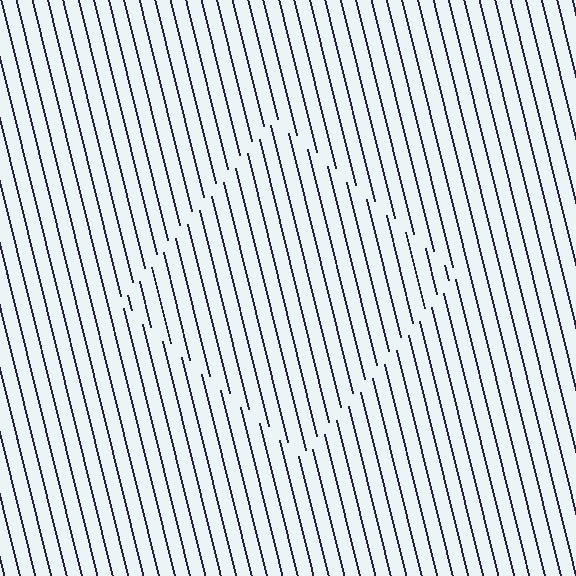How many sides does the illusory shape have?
4 sides — the line-ends trace a square.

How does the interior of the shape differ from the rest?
The interior of the shape contains the same grating, shifted by half a period — the contour is defined by the phase discontinuity where line-ends from the inner and outer gratings abut.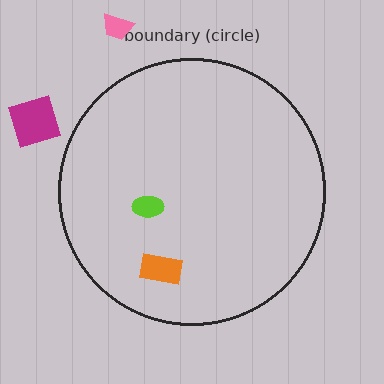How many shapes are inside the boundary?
2 inside, 2 outside.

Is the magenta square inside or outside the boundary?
Outside.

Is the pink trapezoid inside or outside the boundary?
Outside.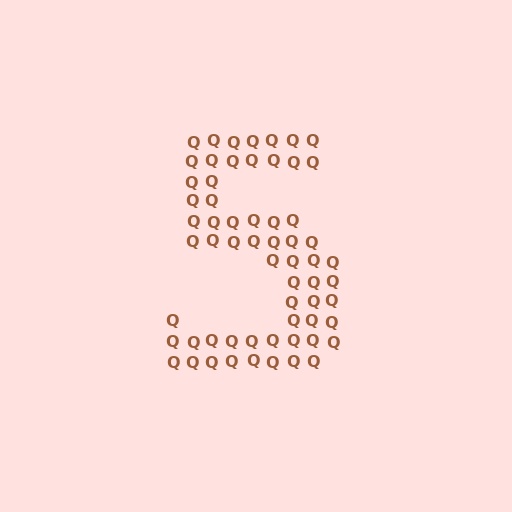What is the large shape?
The large shape is the digit 5.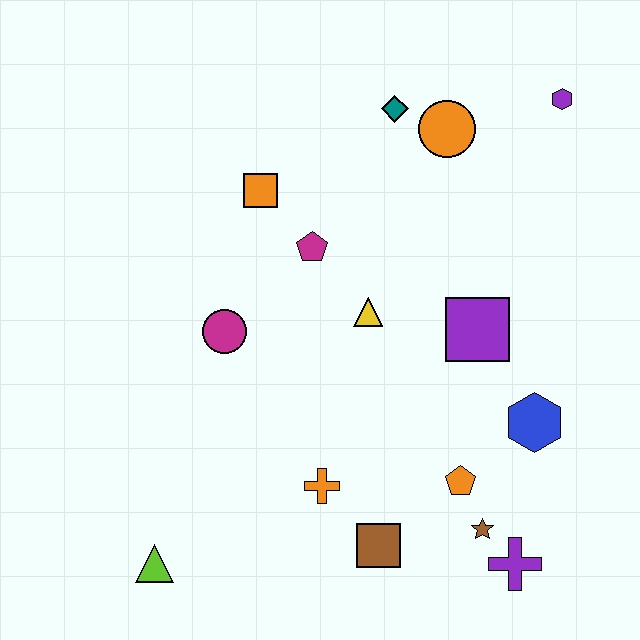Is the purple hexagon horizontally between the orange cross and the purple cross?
No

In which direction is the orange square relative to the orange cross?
The orange square is above the orange cross.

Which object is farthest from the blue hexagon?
The lime triangle is farthest from the blue hexagon.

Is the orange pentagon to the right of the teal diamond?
Yes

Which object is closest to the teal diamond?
The orange circle is closest to the teal diamond.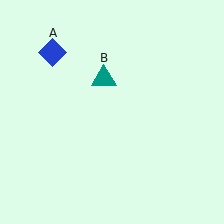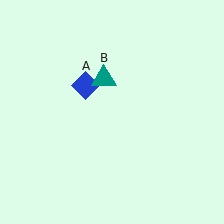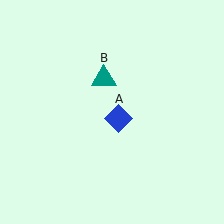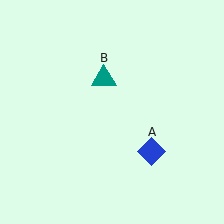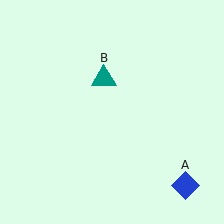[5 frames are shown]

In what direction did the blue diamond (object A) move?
The blue diamond (object A) moved down and to the right.